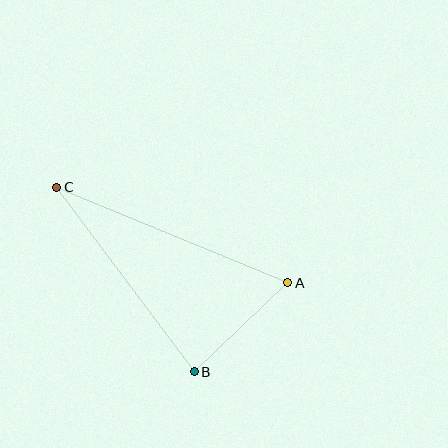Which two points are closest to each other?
Points A and B are closest to each other.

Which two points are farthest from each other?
Points A and C are farthest from each other.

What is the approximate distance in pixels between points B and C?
The distance between B and C is approximately 230 pixels.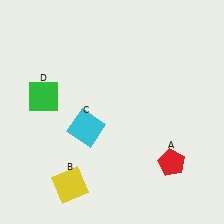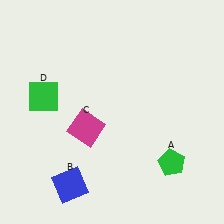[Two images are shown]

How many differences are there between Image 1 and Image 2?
There are 3 differences between the two images.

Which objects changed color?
A changed from red to green. B changed from yellow to blue. C changed from cyan to magenta.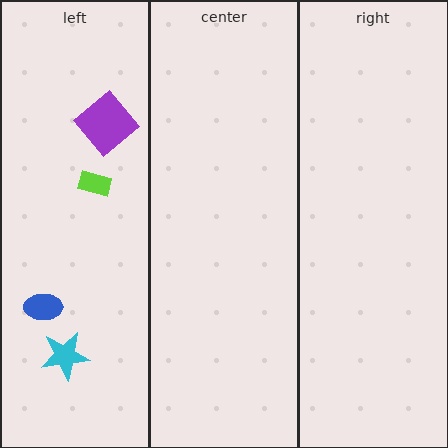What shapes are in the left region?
The purple diamond, the cyan star, the blue ellipse, the lime rectangle.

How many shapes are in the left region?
4.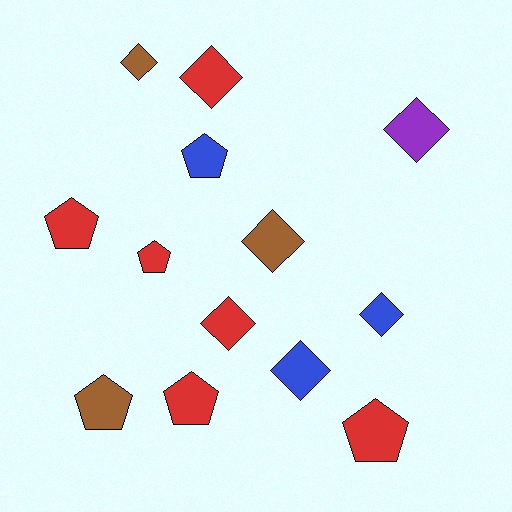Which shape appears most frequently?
Diamond, with 7 objects.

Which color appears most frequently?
Red, with 6 objects.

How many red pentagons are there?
There are 4 red pentagons.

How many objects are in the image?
There are 13 objects.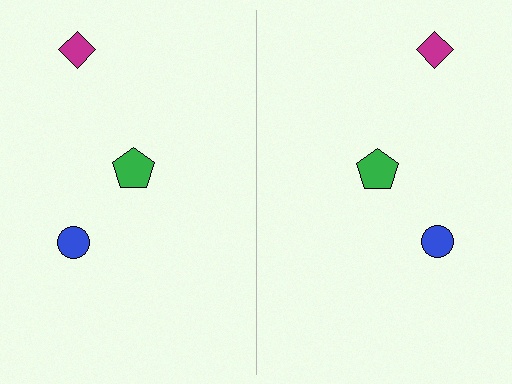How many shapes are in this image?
There are 6 shapes in this image.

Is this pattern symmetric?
Yes, this pattern has bilateral (reflection) symmetry.